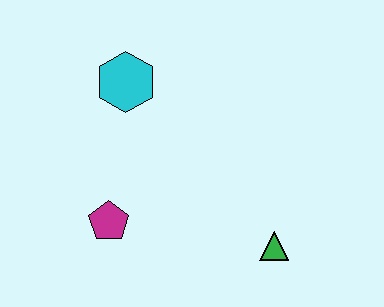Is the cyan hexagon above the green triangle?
Yes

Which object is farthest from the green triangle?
The cyan hexagon is farthest from the green triangle.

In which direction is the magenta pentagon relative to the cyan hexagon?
The magenta pentagon is below the cyan hexagon.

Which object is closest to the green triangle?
The magenta pentagon is closest to the green triangle.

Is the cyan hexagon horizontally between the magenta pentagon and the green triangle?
Yes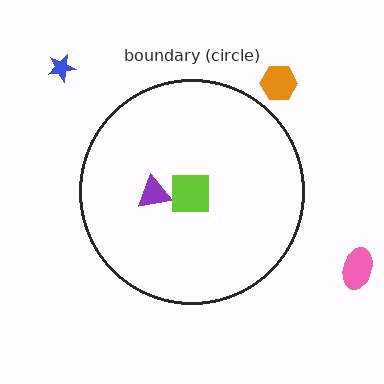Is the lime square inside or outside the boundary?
Inside.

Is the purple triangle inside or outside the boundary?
Inside.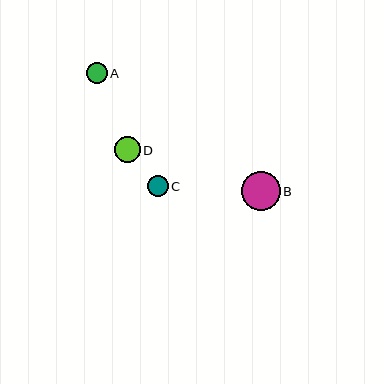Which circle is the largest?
Circle B is the largest with a size of approximately 38 pixels.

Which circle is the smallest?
Circle A is the smallest with a size of approximately 21 pixels.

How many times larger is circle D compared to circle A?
Circle D is approximately 1.3 times the size of circle A.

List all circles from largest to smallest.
From largest to smallest: B, D, C, A.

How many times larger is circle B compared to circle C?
Circle B is approximately 1.8 times the size of circle C.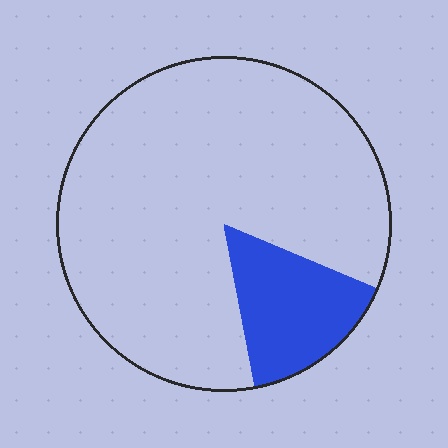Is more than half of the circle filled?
No.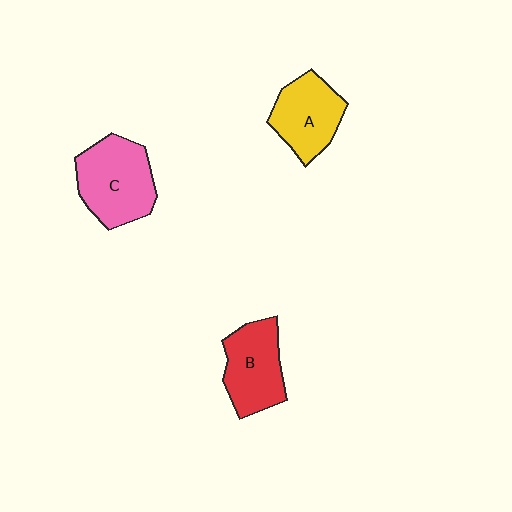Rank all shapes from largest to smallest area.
From largest to smallest: C (pink), B (red), A (yellow).